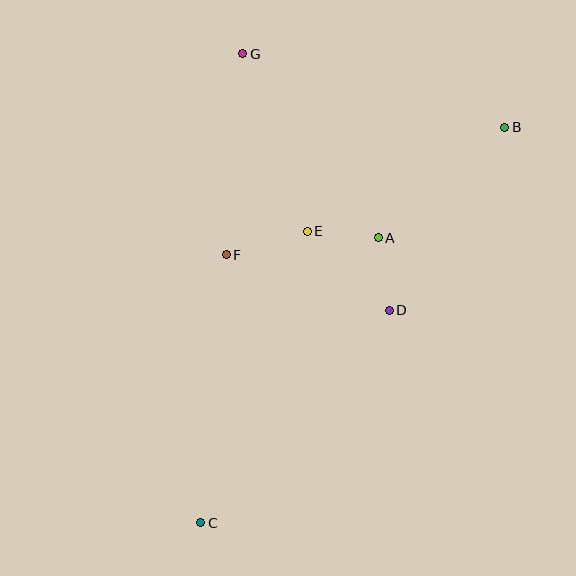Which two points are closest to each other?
Points A and E are closest to each other.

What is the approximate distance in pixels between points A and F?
The distance between A and F is approximately 153 pixels.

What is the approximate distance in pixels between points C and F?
The distance between C and F is approximately 269 pixels.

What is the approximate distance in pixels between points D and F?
The distance between D and F is approximately 172 pixels.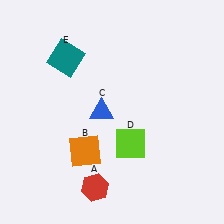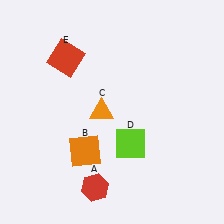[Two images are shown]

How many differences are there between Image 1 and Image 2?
There are 2 differences between the two images.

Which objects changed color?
C changed from blue to orange. E changed from teal to red.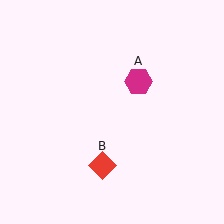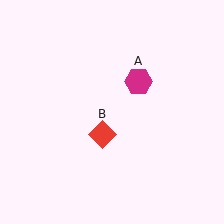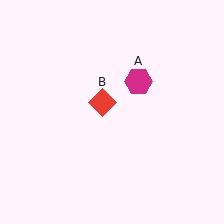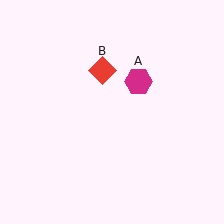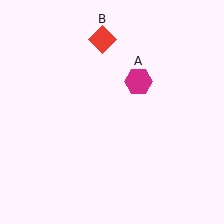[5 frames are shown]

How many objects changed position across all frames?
1 object changed position: red diamond (object B).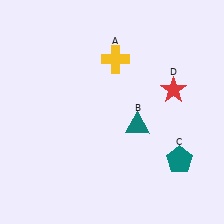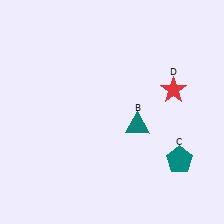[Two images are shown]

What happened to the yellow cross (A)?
The yellow cross (A) was removed in Image 2. It was in the top-right area of Image 1.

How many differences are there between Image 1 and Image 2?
There is 1 difference between the two images.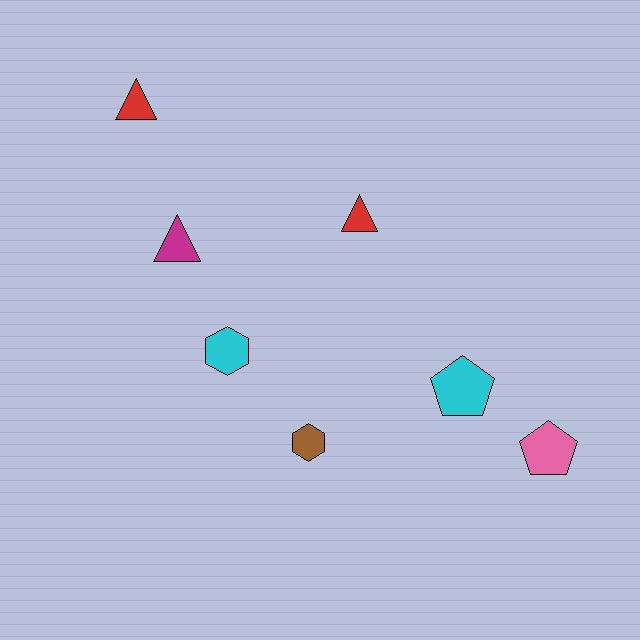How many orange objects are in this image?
There are no orange objects.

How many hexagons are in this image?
There are 2 hexagons.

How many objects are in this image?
There are 7 objects.